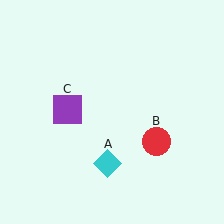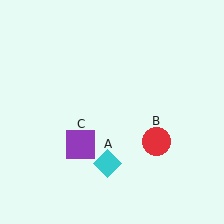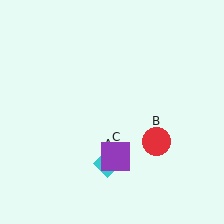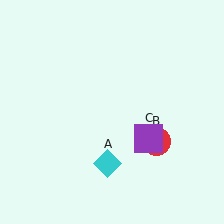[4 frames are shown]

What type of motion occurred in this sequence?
The purple square (object C) rotated counterclockwise around the center of the scene.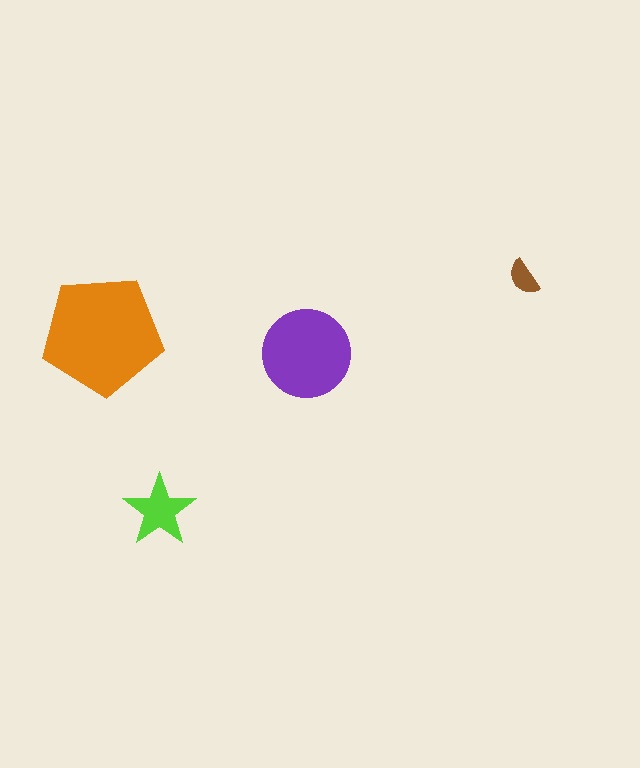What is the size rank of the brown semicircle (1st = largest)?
4th.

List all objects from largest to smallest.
The orange pentagon, the purple circle, the lime star, the brown semicircle.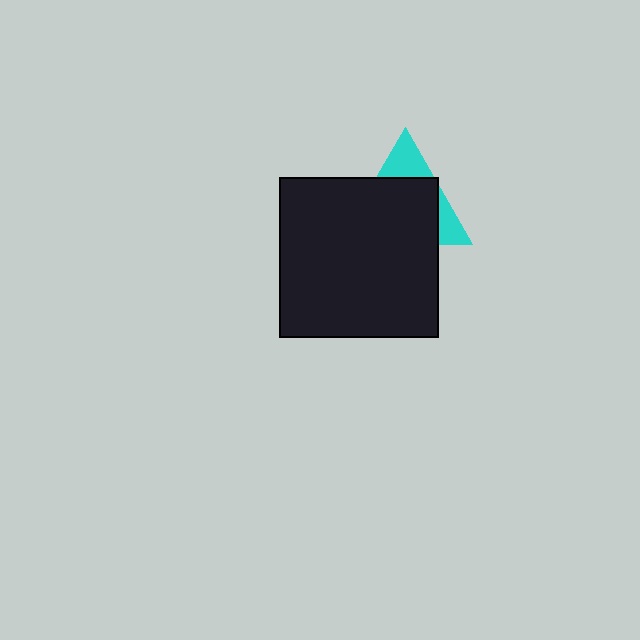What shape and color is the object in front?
The object in front is a black square.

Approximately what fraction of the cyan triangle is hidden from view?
Roughly 69% of the cyan triangle is hidden behind the black square.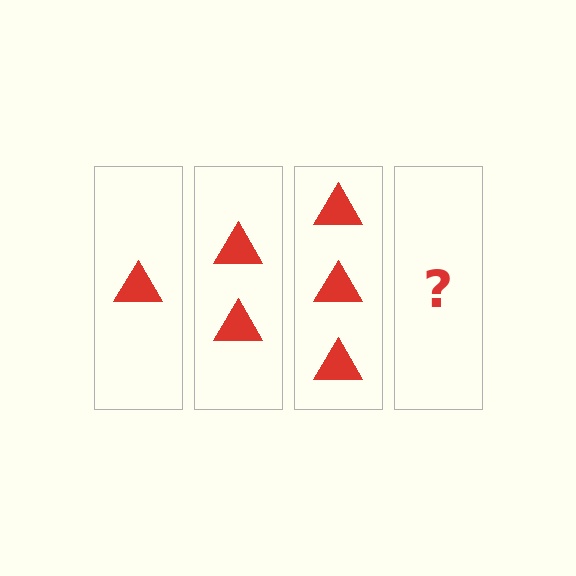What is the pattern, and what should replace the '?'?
The pattern is that each step adds one more triangle. The '?' should be 4 triangles.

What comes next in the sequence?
The next element should be 4 triangles.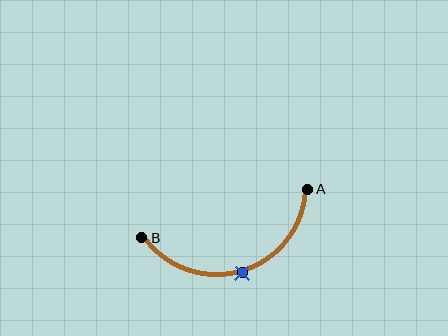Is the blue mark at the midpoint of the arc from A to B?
Yes. The blue mark lies on the arc at equal arc-length from both A and B — it is the arc midpoint.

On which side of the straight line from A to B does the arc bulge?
The arc bulges below the straight line connecting A and B.